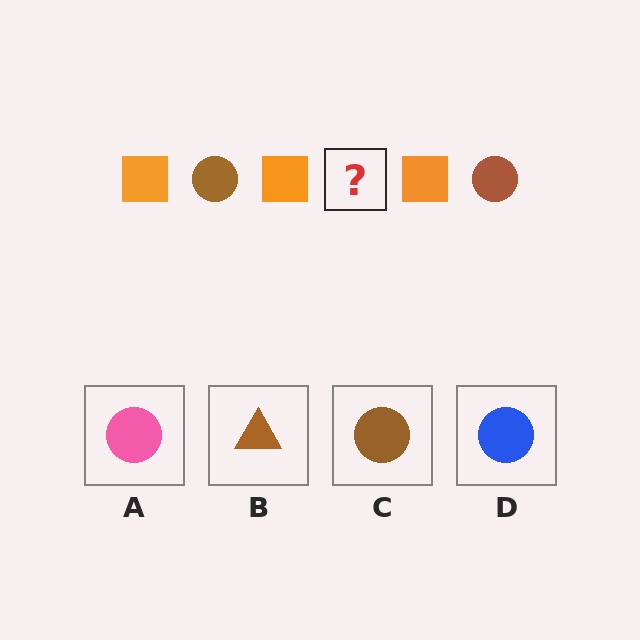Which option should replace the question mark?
Option C.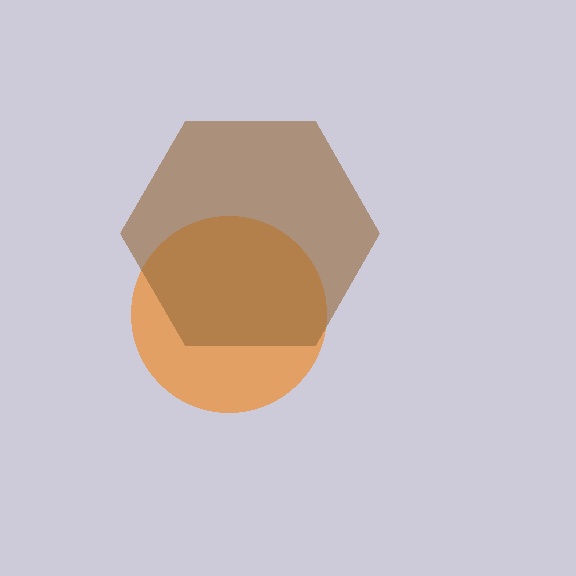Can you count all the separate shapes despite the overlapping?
Yes, there are 2 separate shapes.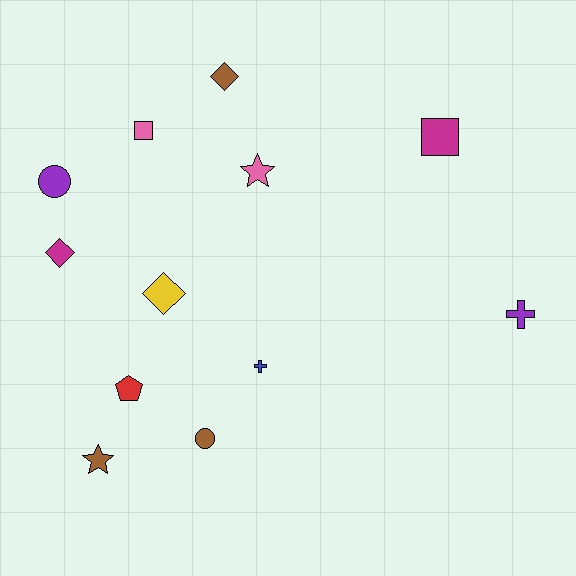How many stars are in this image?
There are 2 stars.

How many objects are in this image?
There are 12 objects.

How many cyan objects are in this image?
There are no cyan objects.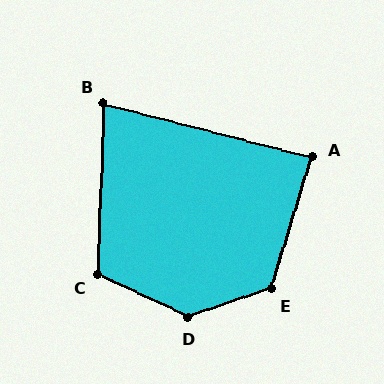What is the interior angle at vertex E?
Approximately 126 degrees (obtuse).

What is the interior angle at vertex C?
Approximately 113 degrees (obtuse).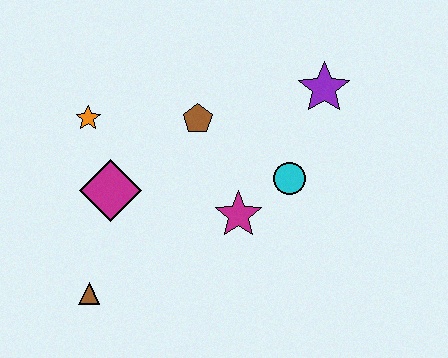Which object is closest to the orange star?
The magenta diamond is closest to the orange star.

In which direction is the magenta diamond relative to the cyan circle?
The magenta diamond is to the left of the cyan circle.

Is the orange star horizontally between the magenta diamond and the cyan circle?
No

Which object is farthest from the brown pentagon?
The brown triangle is farthest from the brown pentagon.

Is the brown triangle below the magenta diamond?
Yes